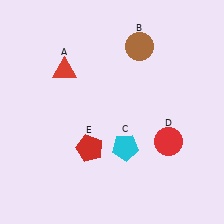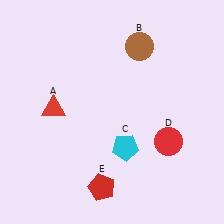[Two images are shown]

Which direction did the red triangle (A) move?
The red triangle (A) moved down.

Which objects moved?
The objects that moved are: the red triangle (A), the red pentagon (E).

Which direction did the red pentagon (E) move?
The red pentagon (E) moved down.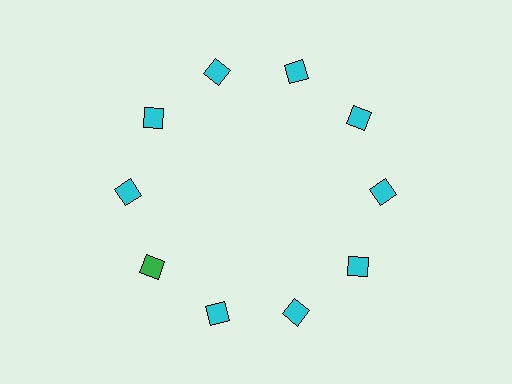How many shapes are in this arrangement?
There are 10 shapes arranged in a ring pattern.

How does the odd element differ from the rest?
It has a different color: green instead of cyan.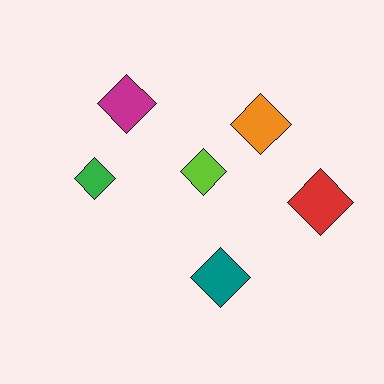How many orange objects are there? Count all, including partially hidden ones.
There is 1 orange object.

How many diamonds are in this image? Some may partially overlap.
There are 6 diamonds.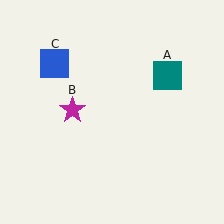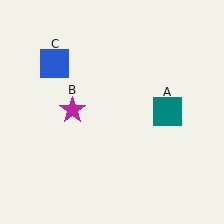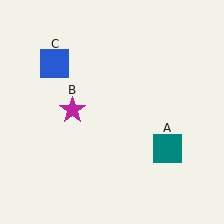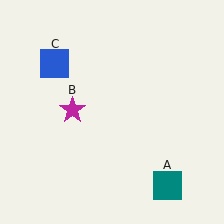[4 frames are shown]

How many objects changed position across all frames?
1 object changed position: teal square (object A).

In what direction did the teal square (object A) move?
The teal square (object A) moved down.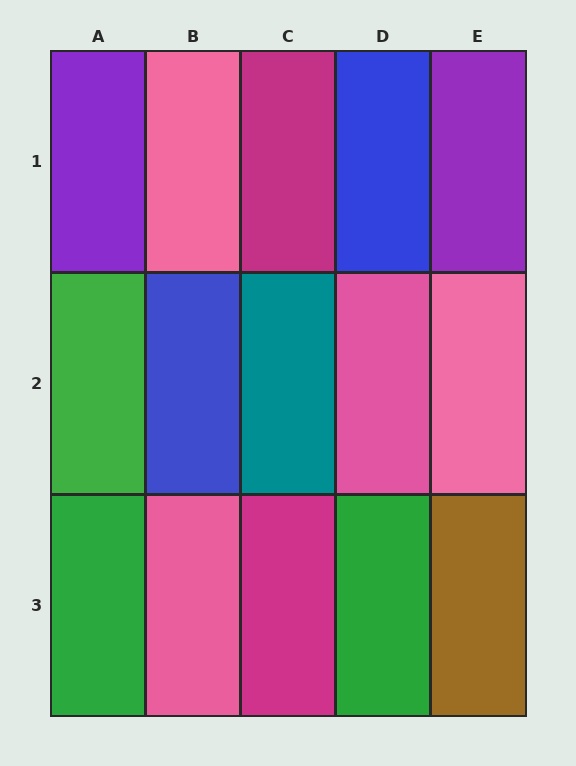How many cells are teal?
1 cell is teal.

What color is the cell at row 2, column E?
Pink.